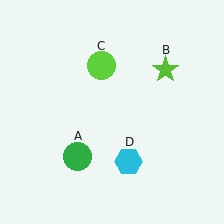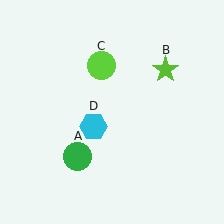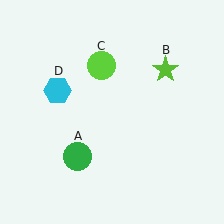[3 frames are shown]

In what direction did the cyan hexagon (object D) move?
The cyan hexagon (object D) moved up and to the left.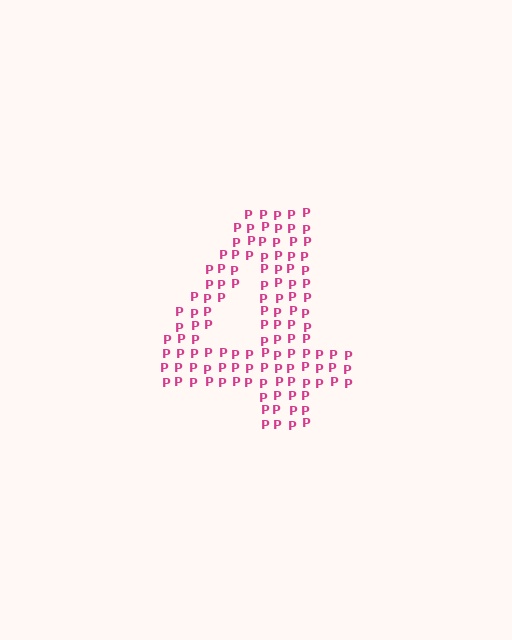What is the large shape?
The large shape is the digit 4.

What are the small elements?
The small elements are letter P's.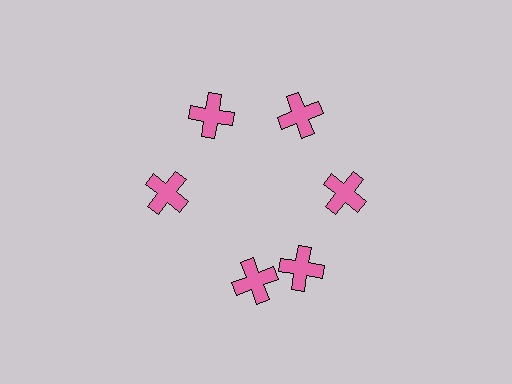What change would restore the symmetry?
The symmetry would be restored by rotating it back into even spacing with its neighbors so that all 6 crosses sit at equal angles and equal distance from the center.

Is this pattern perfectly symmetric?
No. The 6 pink crosses are arranged in a ring, but one element near the 7 o'clock position is rotated out of alignment along the ring, breaking the 6-fold rotational symmetry.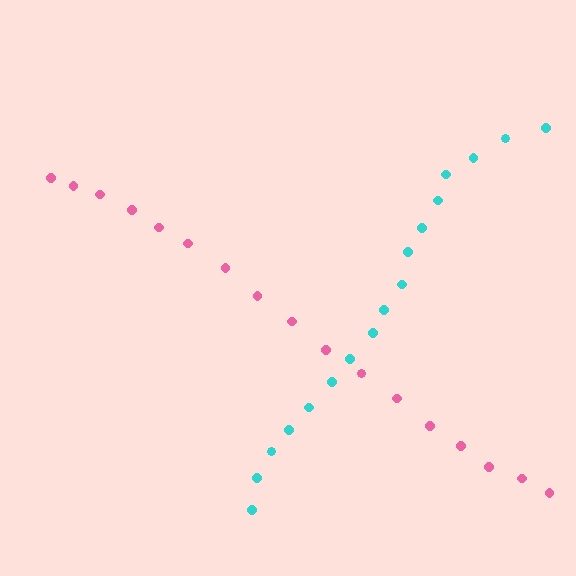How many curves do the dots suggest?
There are 2 distinct paths.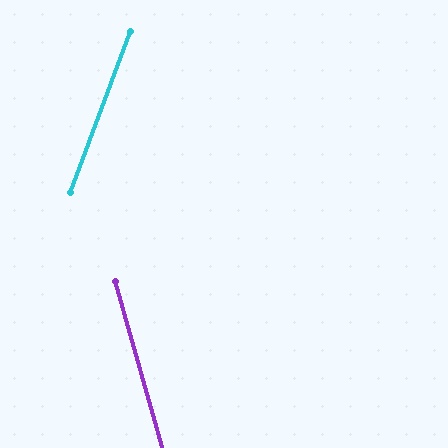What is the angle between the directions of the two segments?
Approximately 36 degrees.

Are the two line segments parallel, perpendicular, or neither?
Neither parallel nor perpendicular — they differ by about 36°.